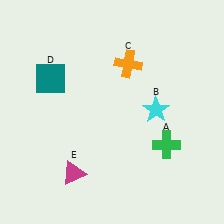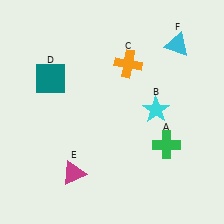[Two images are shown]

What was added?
A cyan triangle (F) was added in Image 2.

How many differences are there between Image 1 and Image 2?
There is 1 difference between the two images.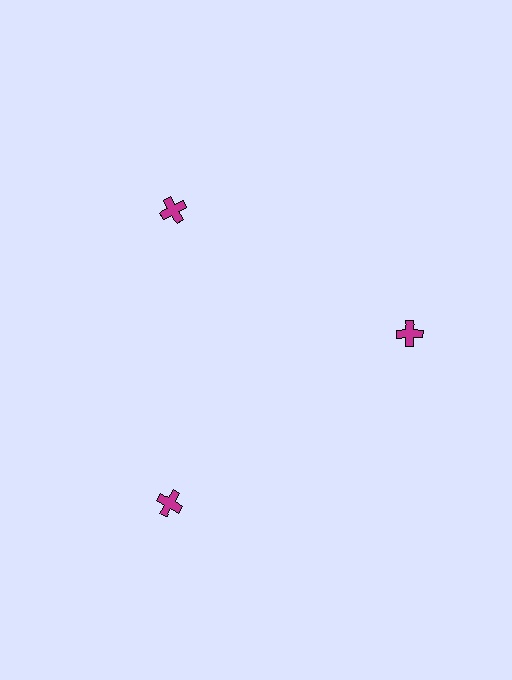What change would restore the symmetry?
The symmetry would be restored by moving it inward, back onto the ring so that all 3 crosses sit at equal angles and equal distance from the center.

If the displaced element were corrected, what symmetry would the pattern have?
It would have 3-fold rotational symmetry — the pattern would map onto itself every 120 degrees.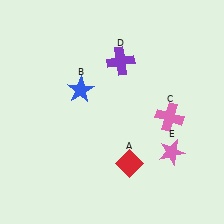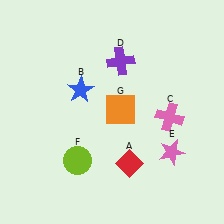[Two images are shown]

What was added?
A lime circle (F), an orange square (G) were added in Image 2.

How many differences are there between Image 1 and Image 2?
There are 2 differences between the two images.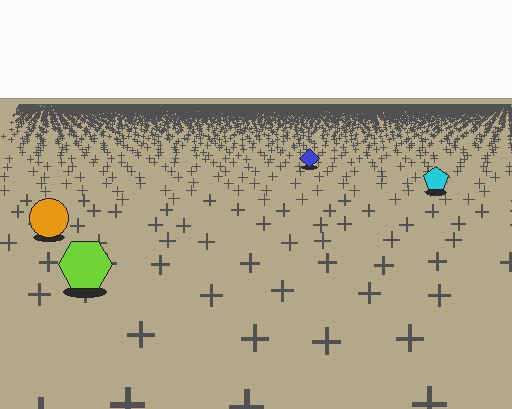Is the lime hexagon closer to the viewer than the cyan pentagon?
Yes. The lime hexagon is closer — you can tell from the texture gradient: the ground texture is coarser near it.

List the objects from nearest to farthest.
From nearest to farthest: the lime hexagon, the orange circle, the cyan pentagon, the blue diamond.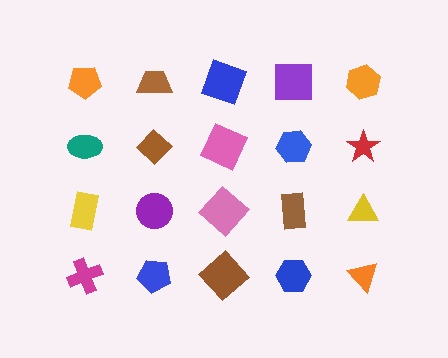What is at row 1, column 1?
An orange pentagon.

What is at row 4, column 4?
A blue hexagon.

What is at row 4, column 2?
A blue pentagon.